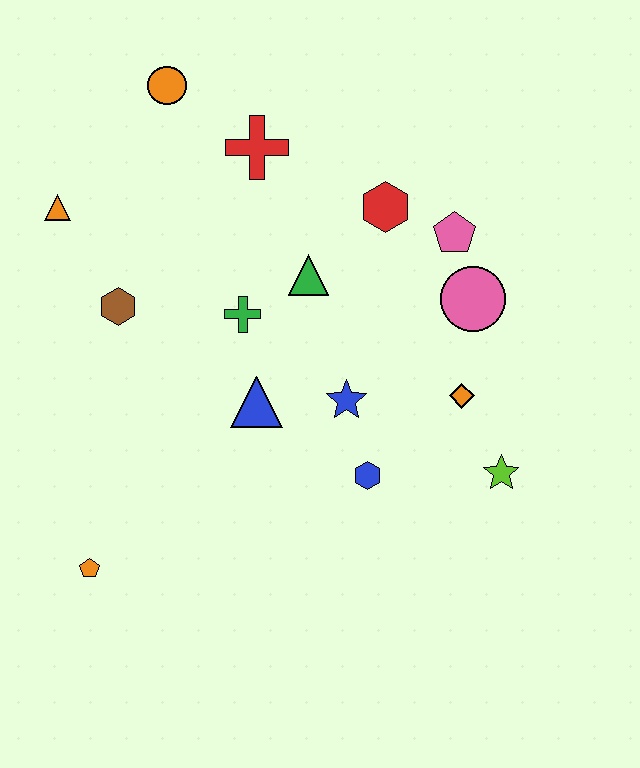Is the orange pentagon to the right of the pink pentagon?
No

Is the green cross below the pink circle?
Yes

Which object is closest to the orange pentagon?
The blue triangle is closest to the orange pentagon.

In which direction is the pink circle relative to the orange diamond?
The pink circle is above the orange diamond.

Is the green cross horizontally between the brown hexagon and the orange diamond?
Yes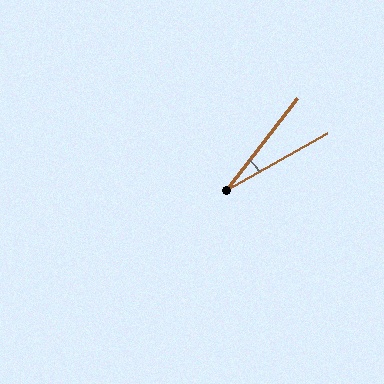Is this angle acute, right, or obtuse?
It is acute.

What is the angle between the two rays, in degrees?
Approximately 23 degrees.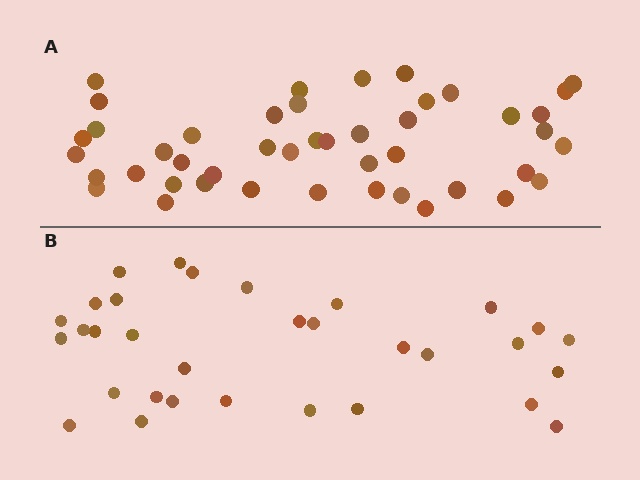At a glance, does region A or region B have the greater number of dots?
Region A (the top region) has more dots.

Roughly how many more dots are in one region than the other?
Region A has approximately 15 more dots than region B.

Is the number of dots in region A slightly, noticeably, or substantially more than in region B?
Region A has noticeably more, but not dramatically so. The ratio is roughly 1.4 to 1.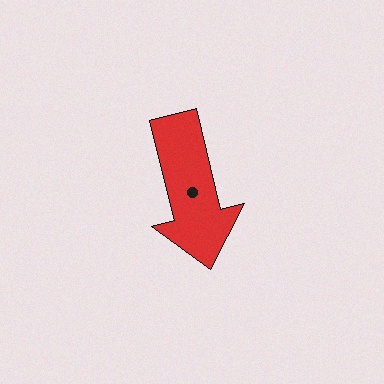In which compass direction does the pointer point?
South.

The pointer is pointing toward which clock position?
Roughly 6 o'clock.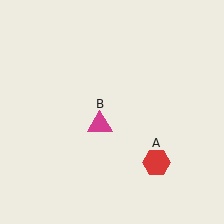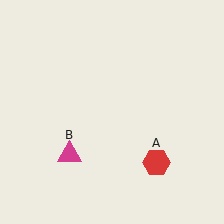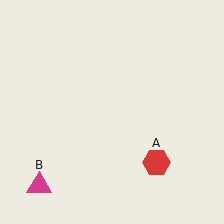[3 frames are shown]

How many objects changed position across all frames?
1 object changed position: magenta triangle (object B).